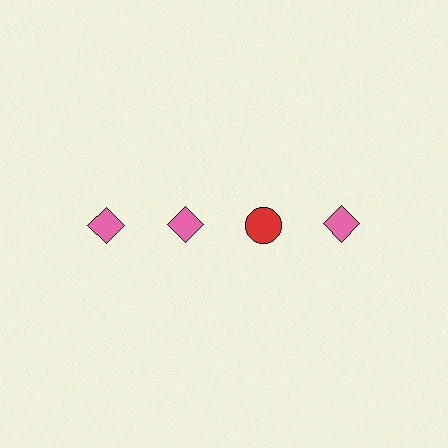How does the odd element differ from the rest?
It differs in both color (red instead of pink) and shape (circle instead of diamond).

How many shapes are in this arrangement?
There are 4 shapes arranged in a grid pattern.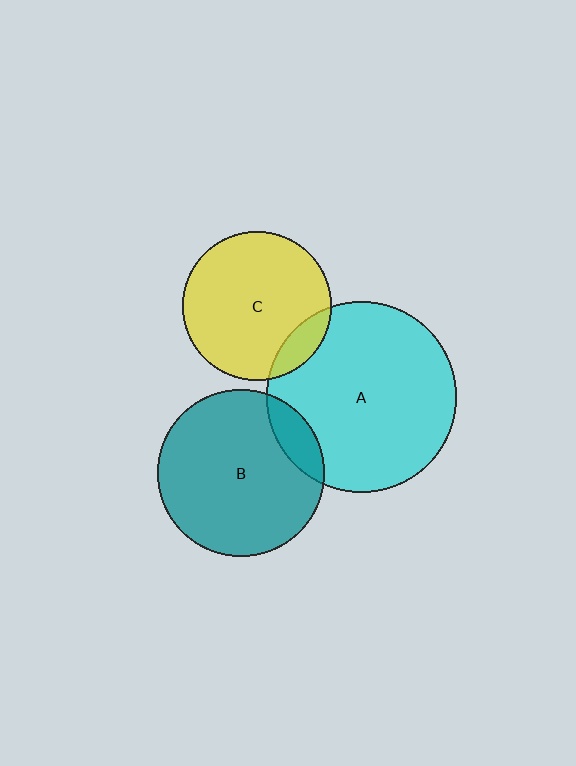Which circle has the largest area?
Circle A (cyan).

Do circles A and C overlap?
Yes.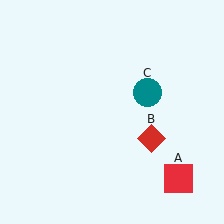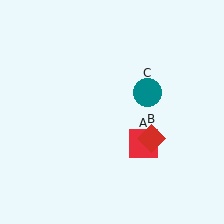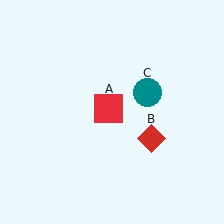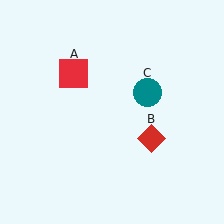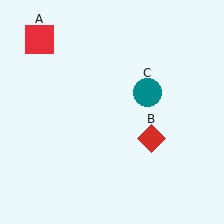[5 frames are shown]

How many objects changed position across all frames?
1 object changed position: red square (object A).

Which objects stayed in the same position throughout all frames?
Red diamond (object B) and teal circle (object C) remained stationary.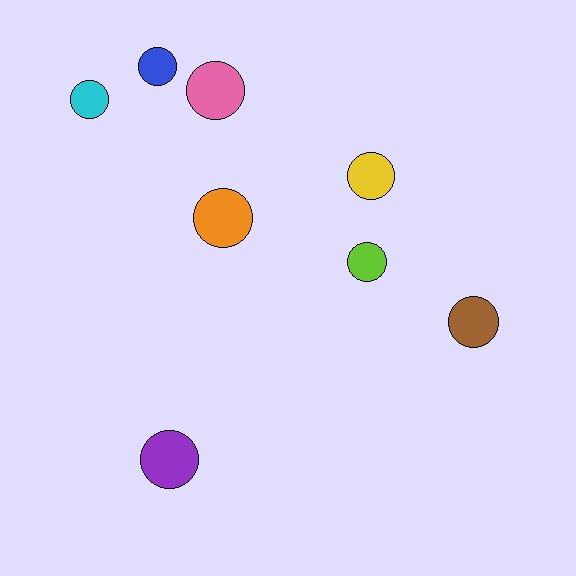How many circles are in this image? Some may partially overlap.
There are 8 circles.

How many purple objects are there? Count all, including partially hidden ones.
There is 1 purple object.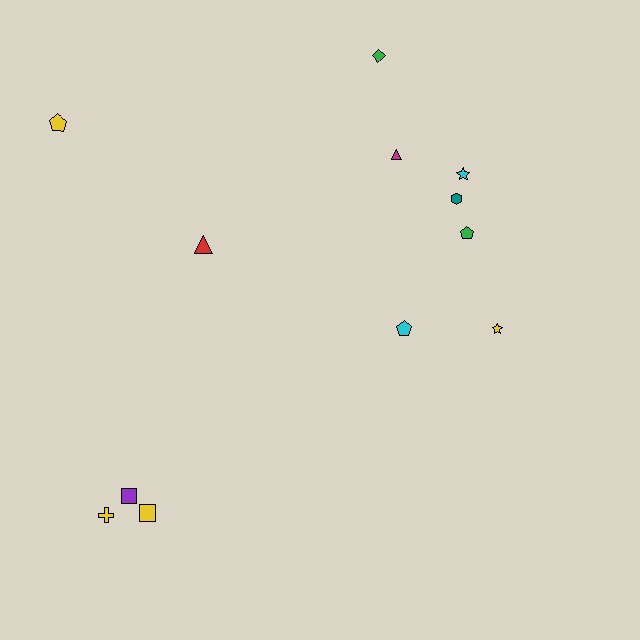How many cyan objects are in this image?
There are 2 cyan objects.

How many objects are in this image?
There are 12 objects.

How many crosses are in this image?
There is 1 cross.